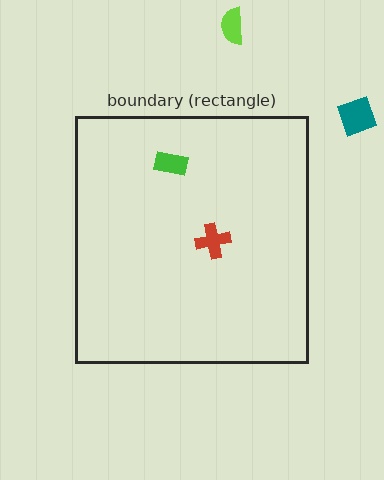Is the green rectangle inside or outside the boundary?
Inside.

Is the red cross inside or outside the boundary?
Inside.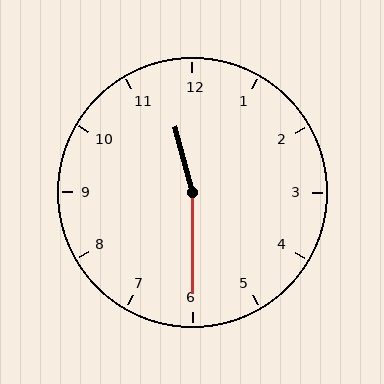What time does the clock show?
11:30.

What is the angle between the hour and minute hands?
Approximately 165 degrees.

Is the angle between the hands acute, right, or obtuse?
It is obtuse.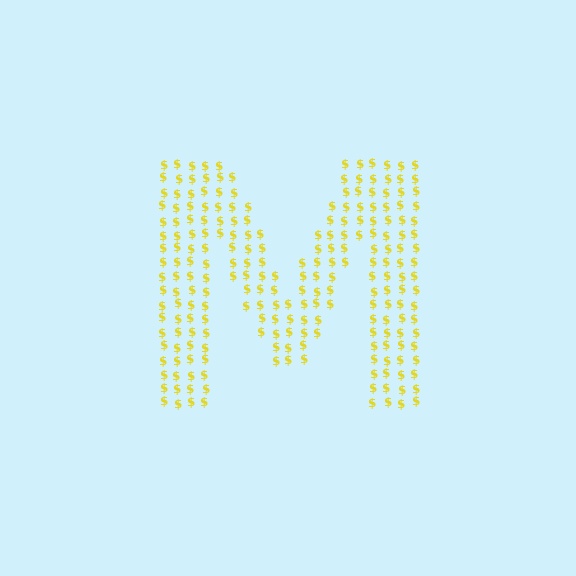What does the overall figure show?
The overall figure shows the letter M.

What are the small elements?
The small elements are dollar signs.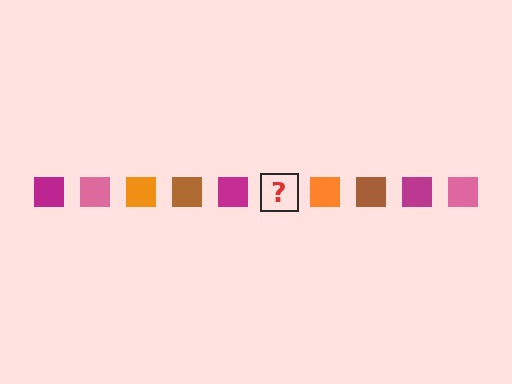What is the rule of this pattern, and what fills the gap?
The rule is that the pattern cycles through magenta, pink, orange, brown squares. The gap should be filled with a pink square.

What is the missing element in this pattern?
The missing element is a pink square.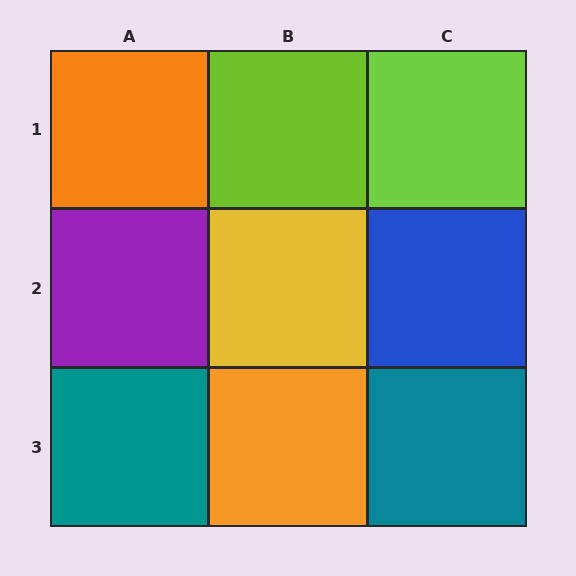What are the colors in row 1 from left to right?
Orange, lime, lime.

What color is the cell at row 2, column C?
Blue.